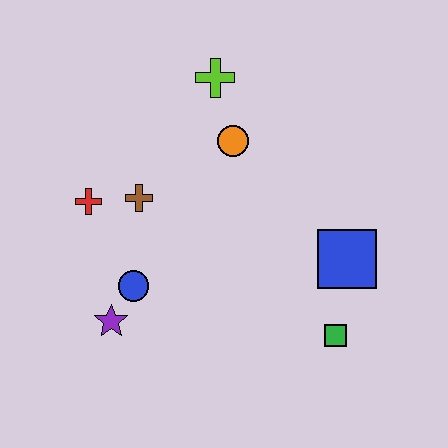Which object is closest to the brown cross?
The red cross is closest to the brown cross.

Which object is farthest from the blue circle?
The lime cross is farthest from the blue circle.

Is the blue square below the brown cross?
Yes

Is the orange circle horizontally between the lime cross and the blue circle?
No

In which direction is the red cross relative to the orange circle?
The red cross is to the left of the orange circle.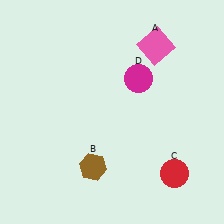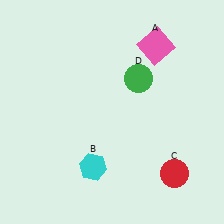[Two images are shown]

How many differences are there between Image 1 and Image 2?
There are 2 differences between the two images.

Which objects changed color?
B changed from brown to cyan. D changed from magenta to green.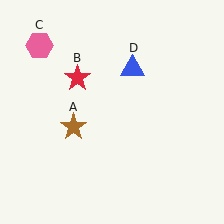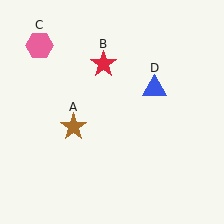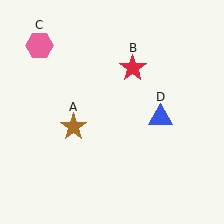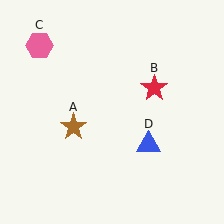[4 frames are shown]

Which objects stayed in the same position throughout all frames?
Brown star (object A) and pink hexagon (object C) remained stationary.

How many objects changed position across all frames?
2 objects changed position: red star (object B), blue triangle (object D).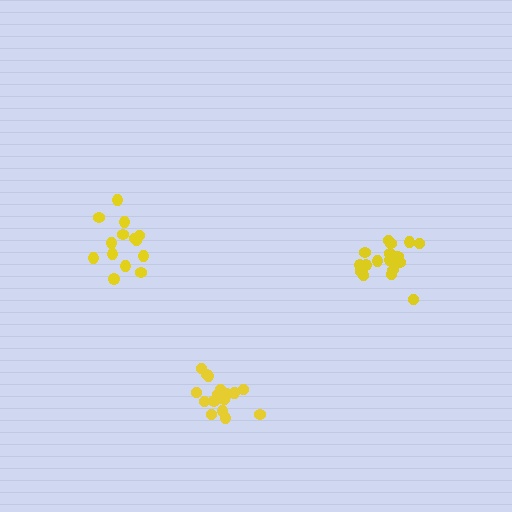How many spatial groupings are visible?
There are 3 spatial groupings.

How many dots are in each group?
Group 1: 17 dots, Group 2: 20 dots, Group 3: 14 dots (51 total).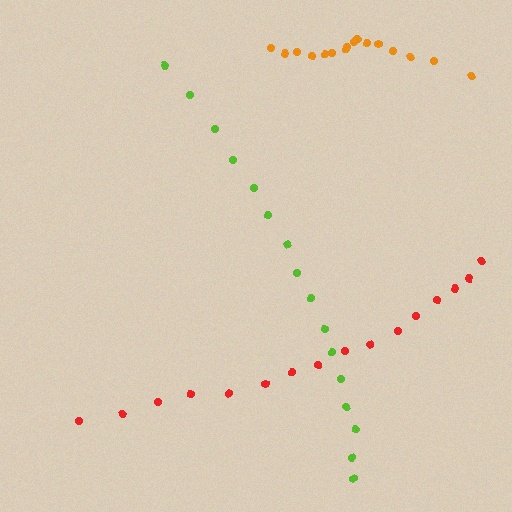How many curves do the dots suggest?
There are 3 distinct paths.